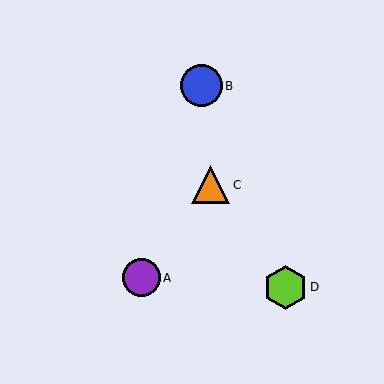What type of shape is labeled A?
Shape A is a purple circle.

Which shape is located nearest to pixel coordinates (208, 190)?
The orange triangle (labeled C) at (210, 185) is nearest to that location.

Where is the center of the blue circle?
The center of the blue circle is at (201, 86).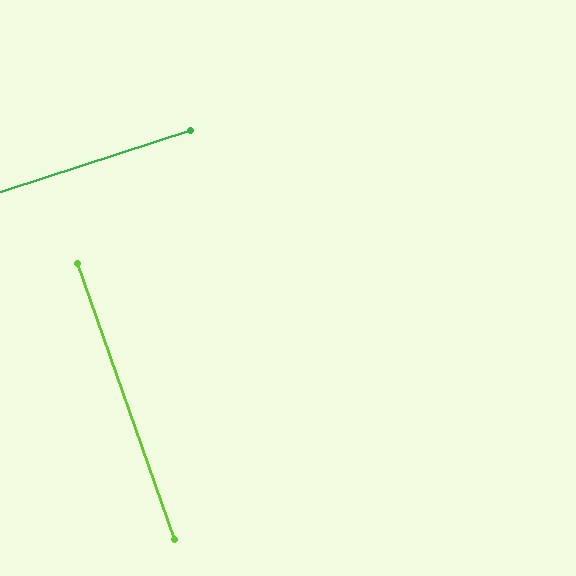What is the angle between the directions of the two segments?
Approximately 89 degrees.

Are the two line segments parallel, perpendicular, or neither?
Perpendicular — they meet at approximately 89°.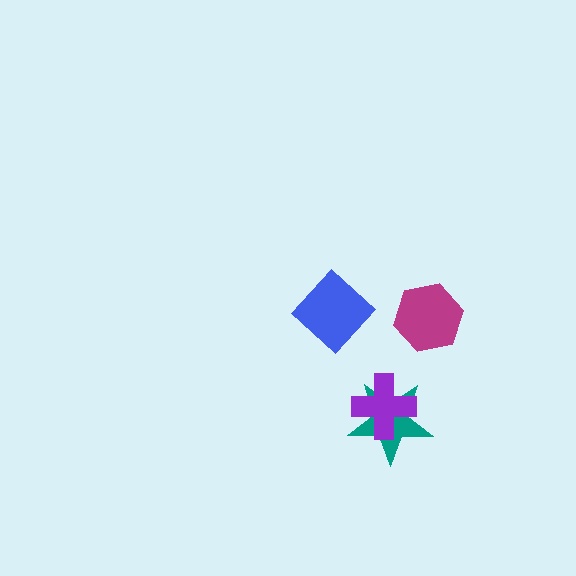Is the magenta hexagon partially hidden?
No, no other shape covers it.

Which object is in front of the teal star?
The purple cross is in front of the teal star.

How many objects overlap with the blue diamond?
0 objects overlap with the blue diamond.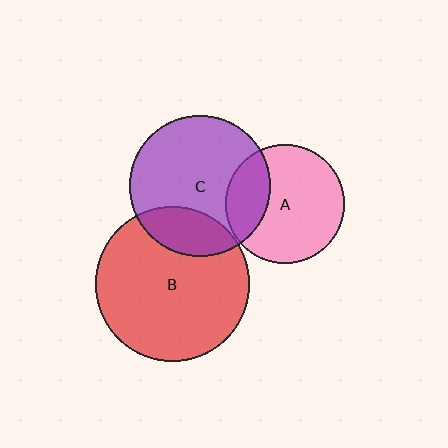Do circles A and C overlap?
Yes.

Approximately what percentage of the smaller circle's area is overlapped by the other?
Approximately 25%.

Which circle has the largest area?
Circle B (red).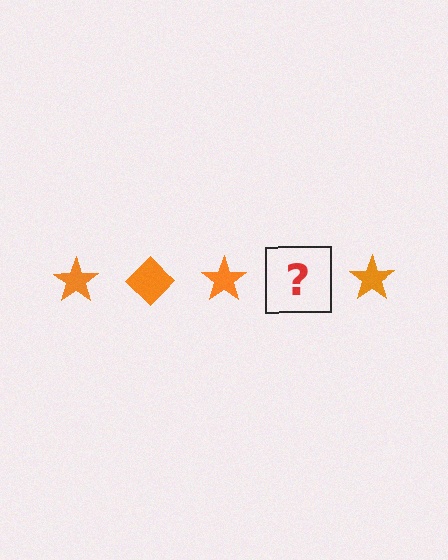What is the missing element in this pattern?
The missing element is an orange diamond.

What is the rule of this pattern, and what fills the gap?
The rule is that the pattern cycles through star, diamond shapes in orange. The gap should be filled with an orange diamond.